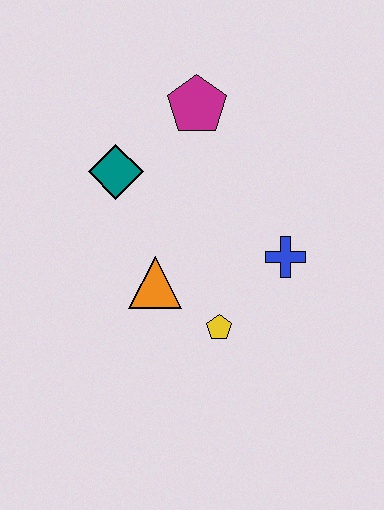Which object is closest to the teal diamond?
The magenta pentagon is closest to the teal diamond.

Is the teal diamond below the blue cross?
No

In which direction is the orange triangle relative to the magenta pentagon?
The orange triangle is below the magenta pentagon.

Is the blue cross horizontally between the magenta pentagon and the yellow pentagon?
No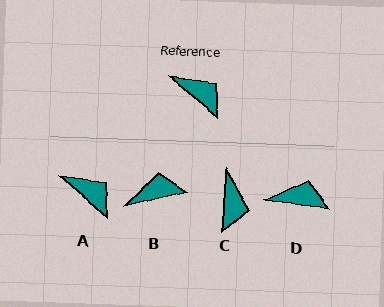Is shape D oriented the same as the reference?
No, it is off by about 33 degrees.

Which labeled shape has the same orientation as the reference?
A.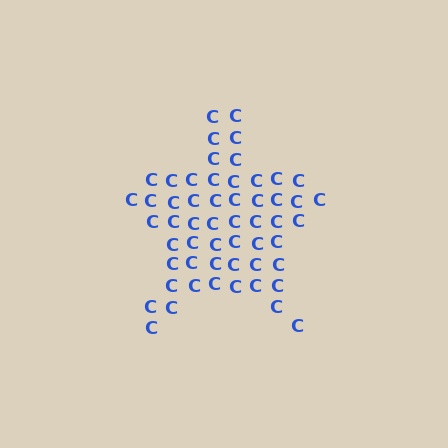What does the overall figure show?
The overall figure shows a star.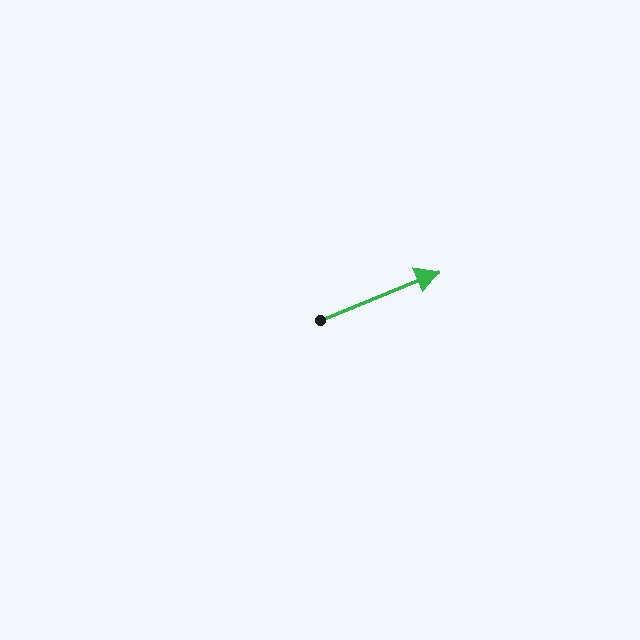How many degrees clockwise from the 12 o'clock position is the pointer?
Approximately 68 degrees.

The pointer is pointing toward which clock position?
Roughly 2 o'clock.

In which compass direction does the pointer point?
East.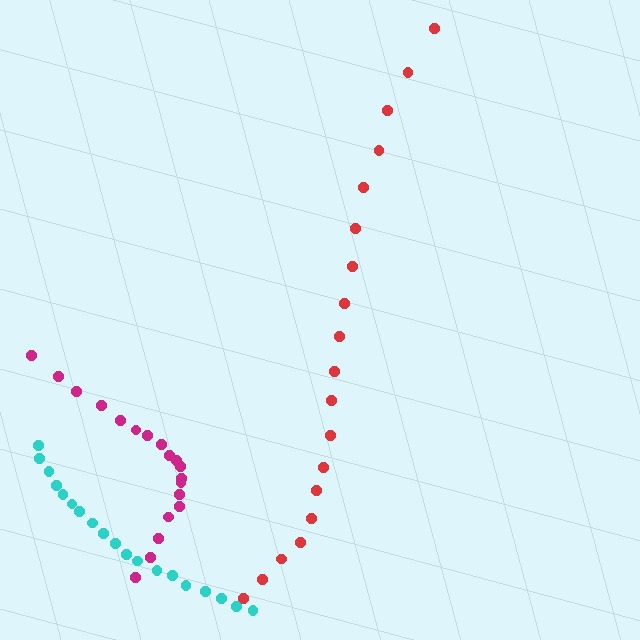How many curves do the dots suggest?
There are 3 distinct paths.